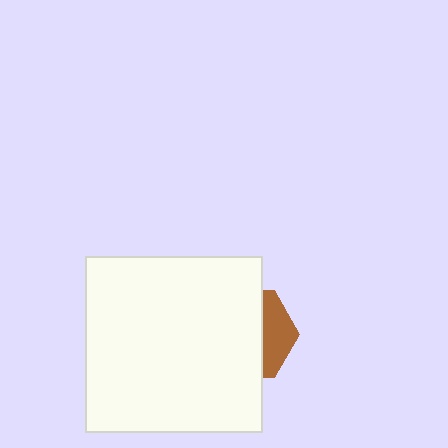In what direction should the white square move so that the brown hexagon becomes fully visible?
The white square should move left. That is the shortest direction to clear the overlap and leave the brown hexagon fully visible.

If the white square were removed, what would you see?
You would see the complete brown hexagon.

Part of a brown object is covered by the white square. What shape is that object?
It is a hexagon.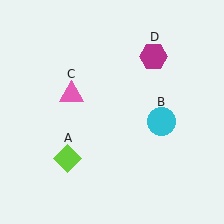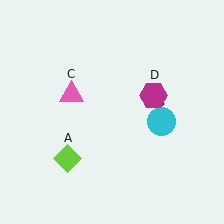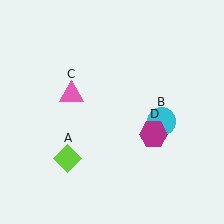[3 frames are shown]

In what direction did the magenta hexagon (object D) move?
The magenta hexagon (object D) moved down.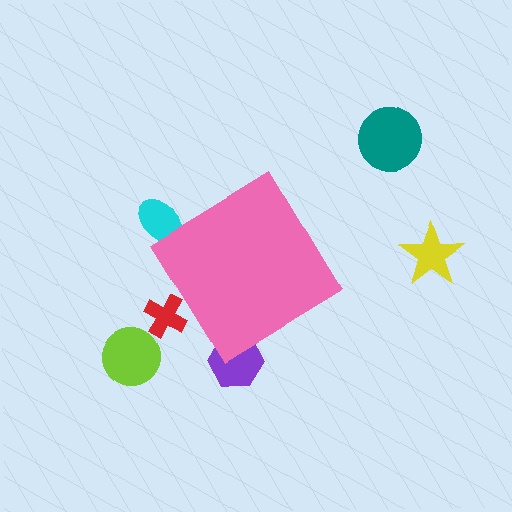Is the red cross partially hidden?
Yes, the red cross is partially hidden behind the pink diamond.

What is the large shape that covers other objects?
A pink diamond.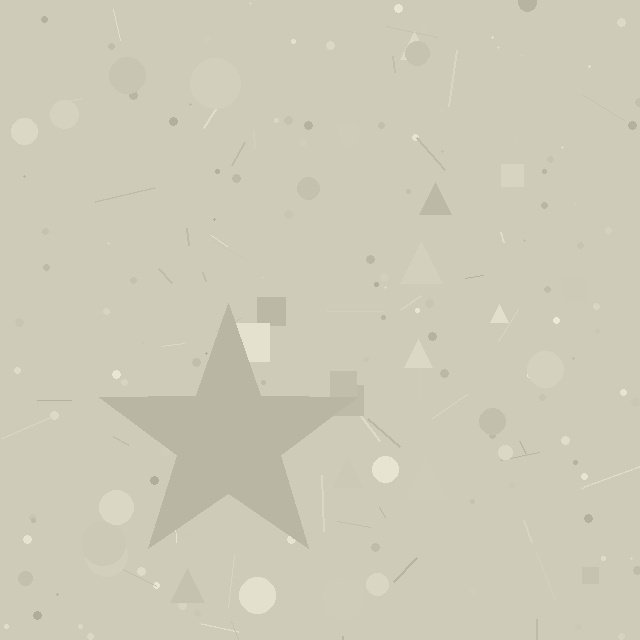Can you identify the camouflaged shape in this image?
The camouflaged shape is a star.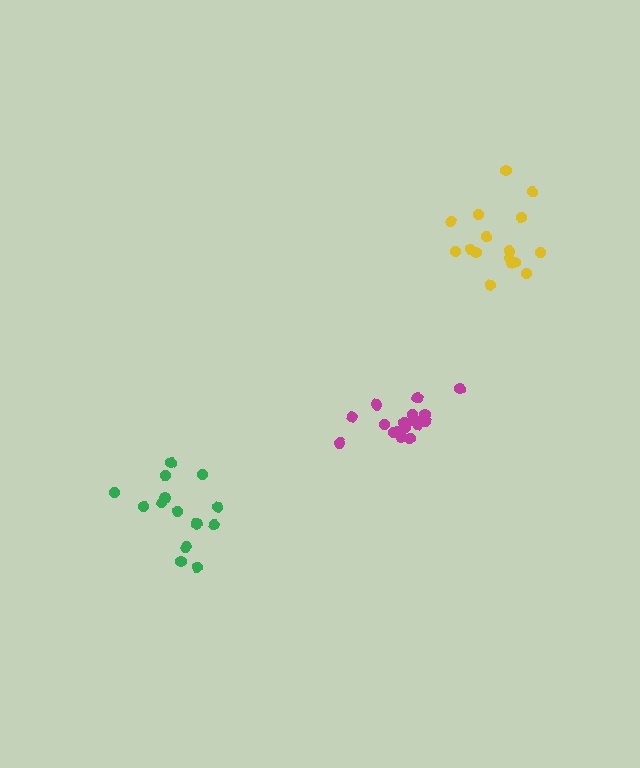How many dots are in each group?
Group 1: 16 dots, Group 2: 14 dots, Group 3: 18 dots (48 total).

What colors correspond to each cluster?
The clusters are colored: yellow, green, magenta.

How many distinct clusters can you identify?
There are 3 distinct clusters.